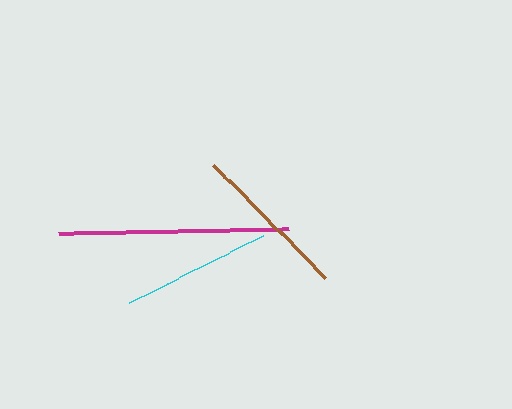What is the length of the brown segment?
The brown segment is approximately 159 pixels long.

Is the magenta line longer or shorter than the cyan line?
The magenta line is longer than the cyan line.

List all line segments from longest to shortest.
From longest to shortest: magenta, brown, cyan.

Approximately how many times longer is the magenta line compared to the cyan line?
The magenta line is approximately 1.5 times the length of the cyan line.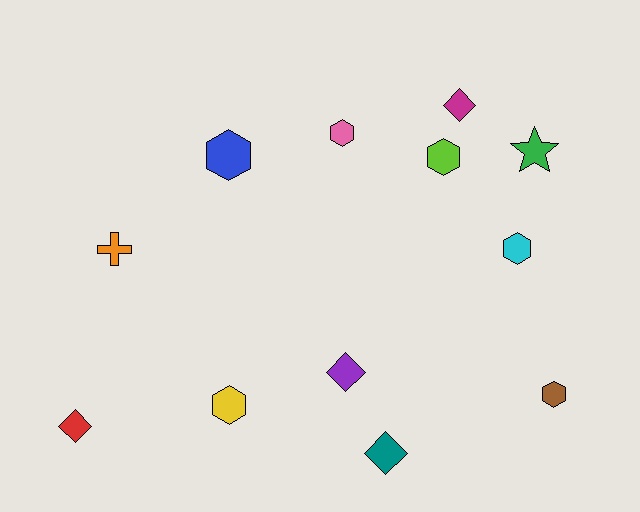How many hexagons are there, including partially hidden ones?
There are 6 hexagons.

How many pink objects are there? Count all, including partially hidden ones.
There is 1 pink object.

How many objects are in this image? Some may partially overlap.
There are 12 objects.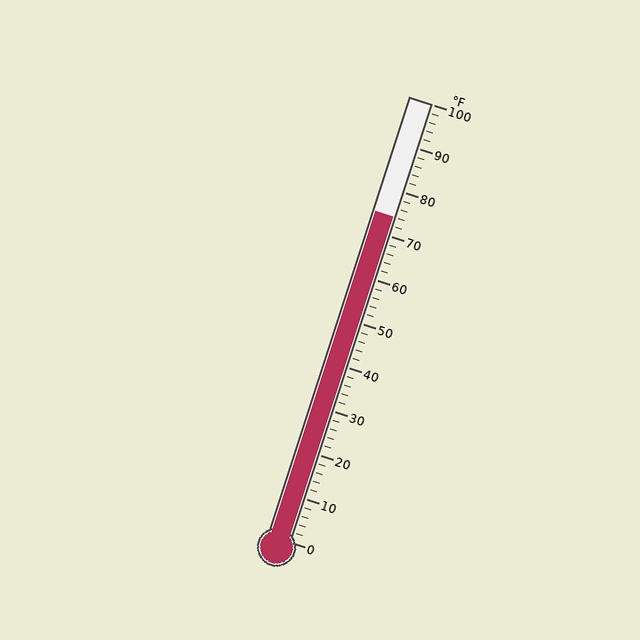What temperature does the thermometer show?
The thermometer shows approximately 74°F.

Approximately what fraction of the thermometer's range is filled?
The thermometer is filled to approximately 75% of its range.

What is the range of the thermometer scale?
The thermometer scale ranges from 0°F to 100°F.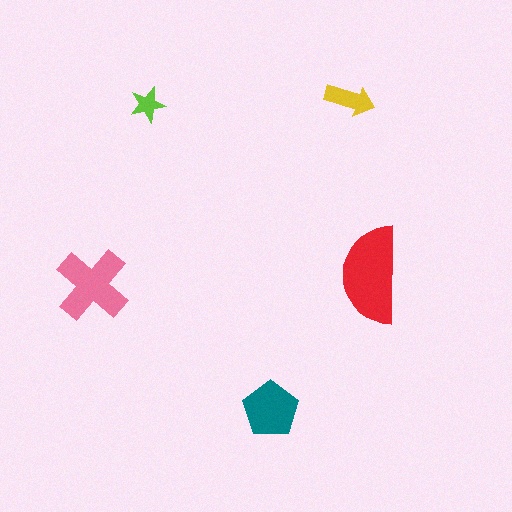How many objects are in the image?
There are 5 objects in the image.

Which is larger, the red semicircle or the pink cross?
The red semicircle.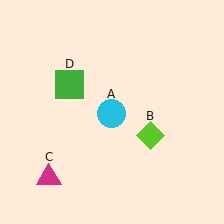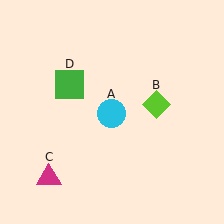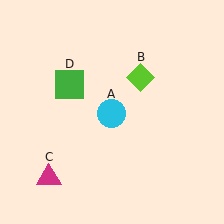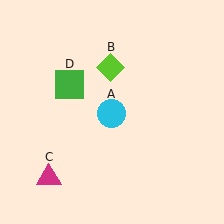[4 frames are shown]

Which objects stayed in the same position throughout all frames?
Cyan circle (object A) and magenta triangle (object C) and green square (object D) remained stationary.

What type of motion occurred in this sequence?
The lime diamond (object B) rotated counterclockwise around the center of the scene.